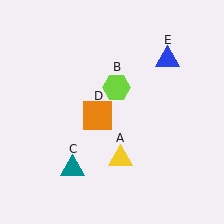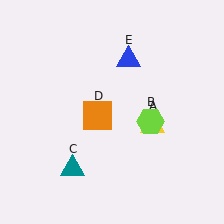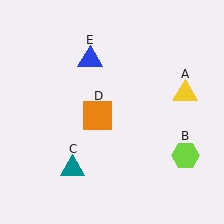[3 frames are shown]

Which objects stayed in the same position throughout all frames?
Teal triangle (object C) and orange square (object D) remained stationary.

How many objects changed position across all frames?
3 objects changed position: yellow triangle (object A), lime hexagon (object B), blue triangle (object E).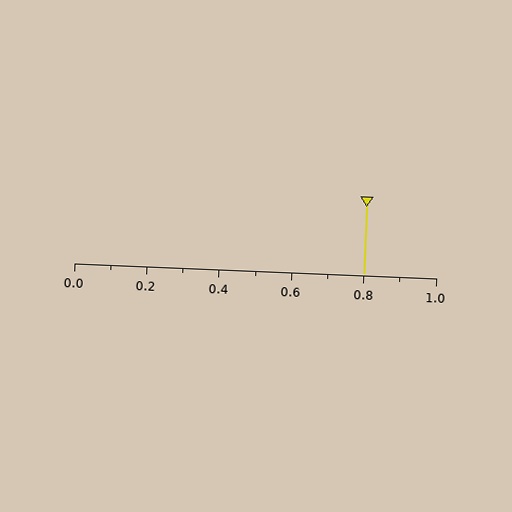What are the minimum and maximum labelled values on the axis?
The axis runs from 0.0 to 1.0.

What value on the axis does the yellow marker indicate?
The marker indicates approximately 0.8.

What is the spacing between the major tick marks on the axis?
The major ticks are spaced 0.2 apart.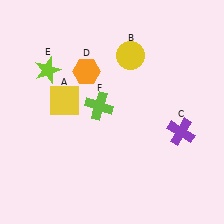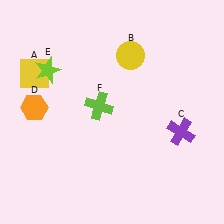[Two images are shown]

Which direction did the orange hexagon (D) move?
The orange hexagon (D) moved left.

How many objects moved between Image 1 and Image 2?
2 objects moved between the two images.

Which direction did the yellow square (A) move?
The yellow square (A) moved left.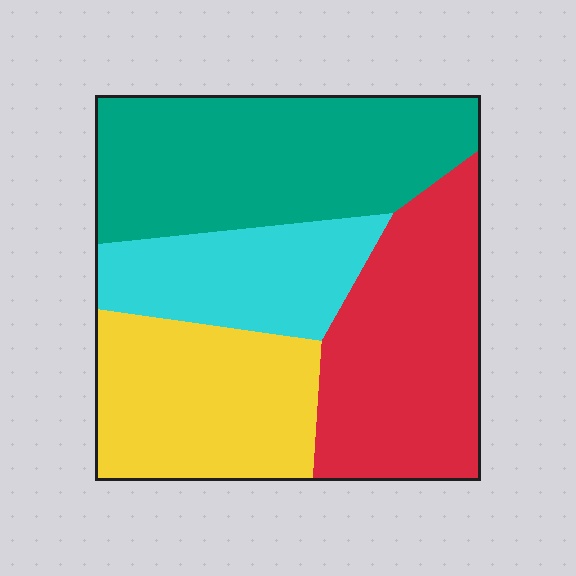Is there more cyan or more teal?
Teal.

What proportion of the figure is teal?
Teal covers 32% of the figure.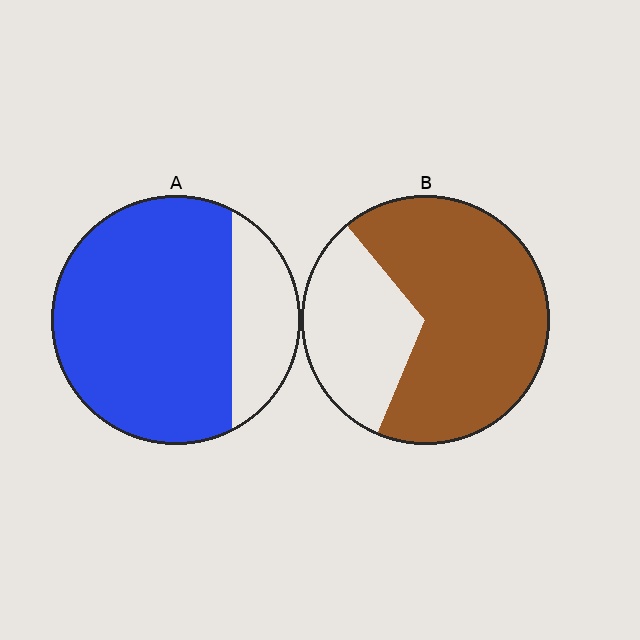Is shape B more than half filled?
Yes.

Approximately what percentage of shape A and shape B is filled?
A is approximately 80% and B is approximately 70%.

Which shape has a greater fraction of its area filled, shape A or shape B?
Shape A.